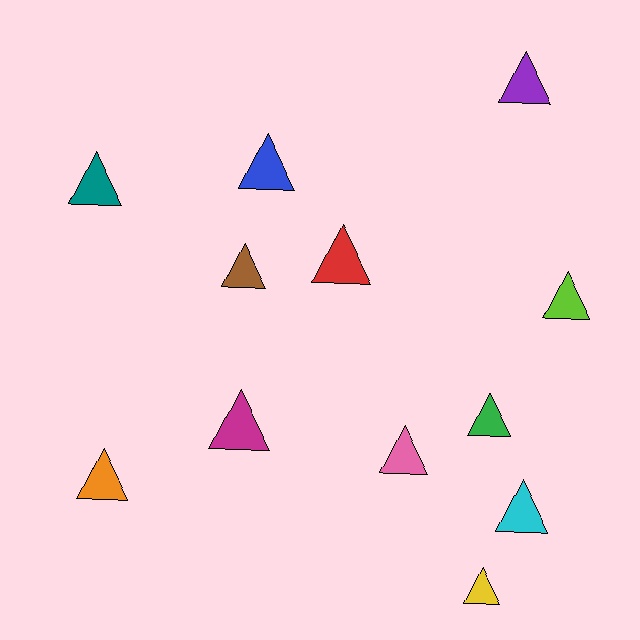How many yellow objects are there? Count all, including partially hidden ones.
There is 1 yellow object.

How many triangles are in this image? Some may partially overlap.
There are 12 triangles.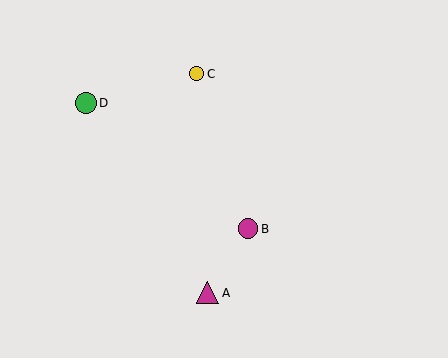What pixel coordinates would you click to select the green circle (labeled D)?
Click at (86, 103) to select the green circle D.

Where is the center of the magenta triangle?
The center of the magenta triangle is at (208, 293).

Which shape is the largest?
The magenta triangle (labeled A) is the largest.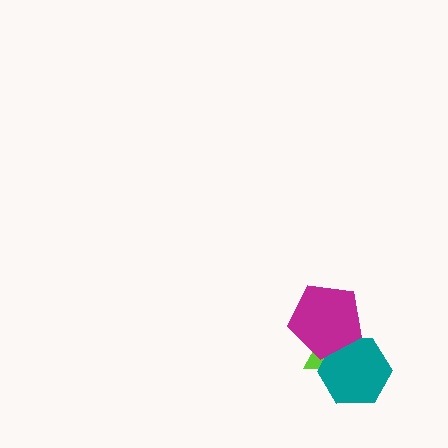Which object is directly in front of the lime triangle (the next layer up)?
The teal hexagon is directly in front of the lime triangle.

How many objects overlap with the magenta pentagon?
2 objects overlap with the magenta pentagon.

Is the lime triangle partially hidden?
Yes, it is partially covered by another shape.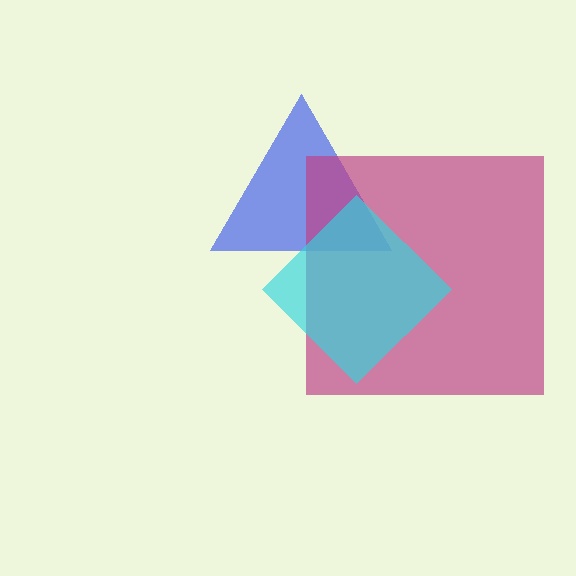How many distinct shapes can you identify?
There are 3 distinct shapes: a blue triangle, a magenta square, a cyan diamond.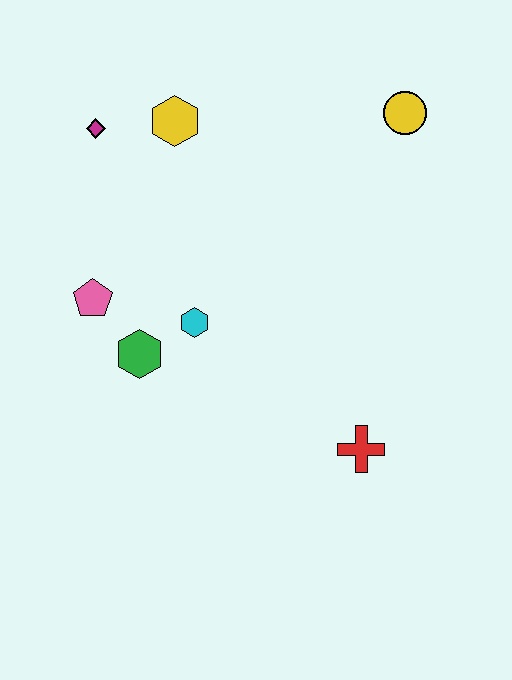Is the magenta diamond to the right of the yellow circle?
No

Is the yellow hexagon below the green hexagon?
No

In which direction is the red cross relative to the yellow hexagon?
The red cross is below the yellow hexagon.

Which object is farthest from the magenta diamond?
The red cross is farthest from the magenta diamond.